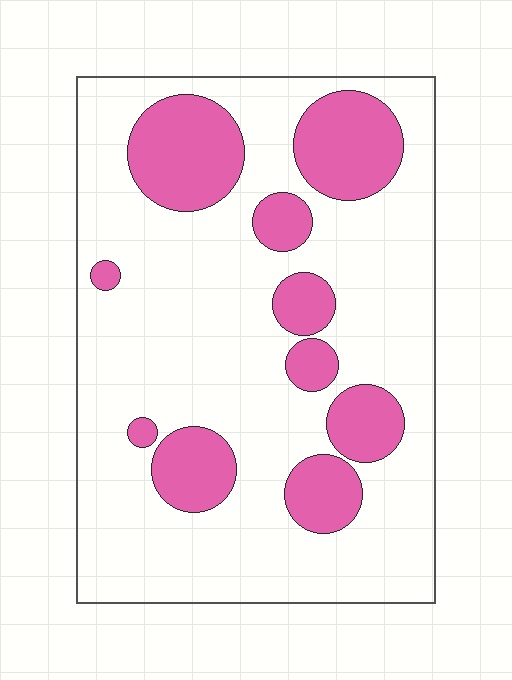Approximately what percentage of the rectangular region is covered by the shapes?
Approximately 25%.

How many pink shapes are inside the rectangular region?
10.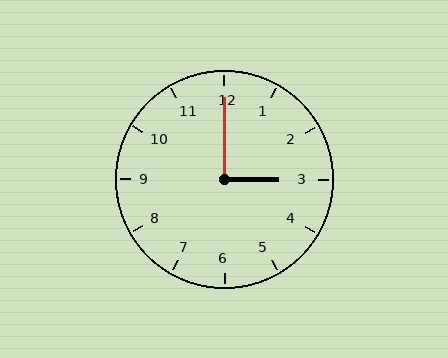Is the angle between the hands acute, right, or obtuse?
It is right.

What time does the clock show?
3:00.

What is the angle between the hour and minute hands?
Approximately 90 degrees.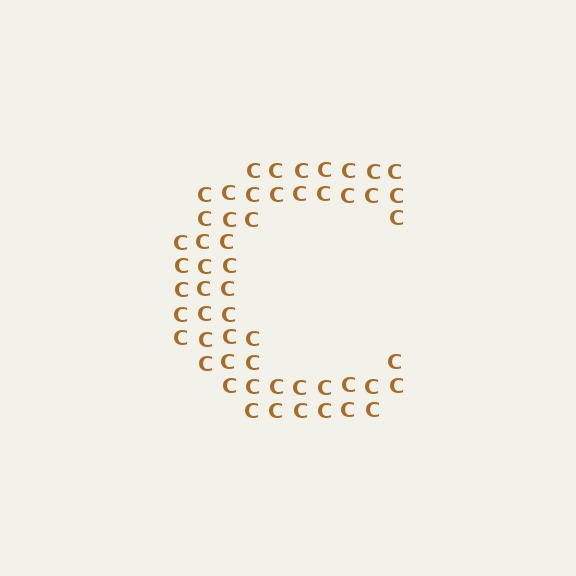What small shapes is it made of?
It is made of small letter C's.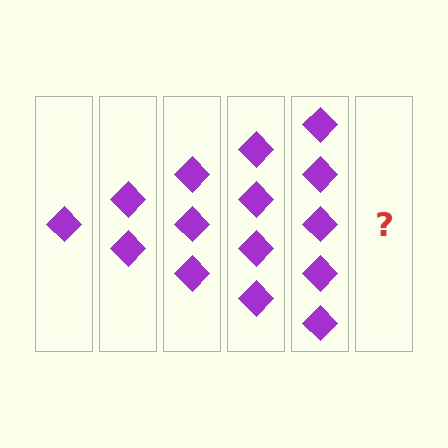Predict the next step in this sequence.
The next step is 6 diamonds.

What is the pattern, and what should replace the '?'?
The pattern is that each step adds one more diamond. The '?' should be 6 diamonds.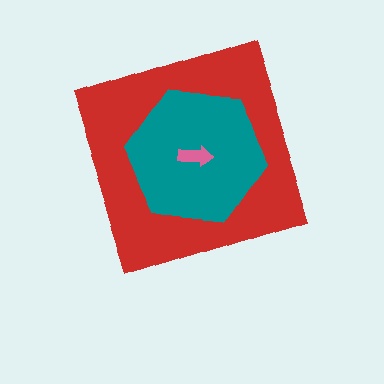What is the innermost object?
The pink arrow.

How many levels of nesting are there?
3.